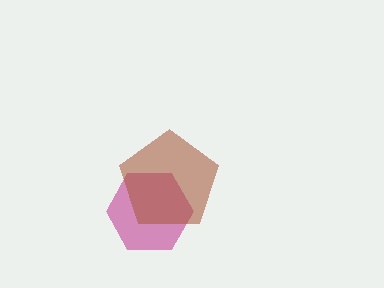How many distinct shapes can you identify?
There are 2 distinct shapes: a magenta hexagon, a brown pentagon.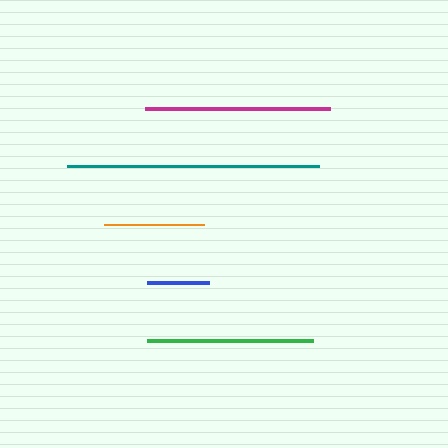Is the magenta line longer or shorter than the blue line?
The magenta line is longer than the blue line.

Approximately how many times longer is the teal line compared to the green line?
The teal line is approximately 1.5 times the length of the green line.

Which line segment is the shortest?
The blue line is the shortest at approximately 62 pixels.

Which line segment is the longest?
The teal line is the longest at approximately 253 pixels.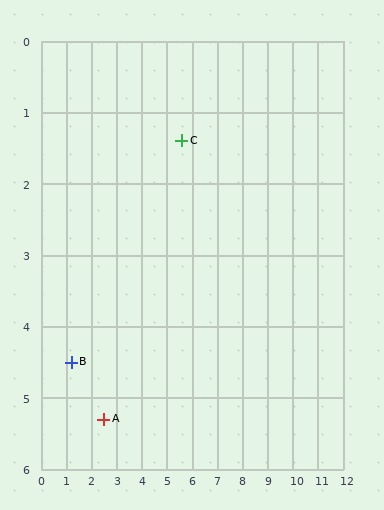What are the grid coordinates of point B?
Point B is at approximately (1.2, 4.5).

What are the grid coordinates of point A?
Point A is at approximately (2.5, 5.3).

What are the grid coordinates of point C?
Point C is at approximately (5.6, 1.4).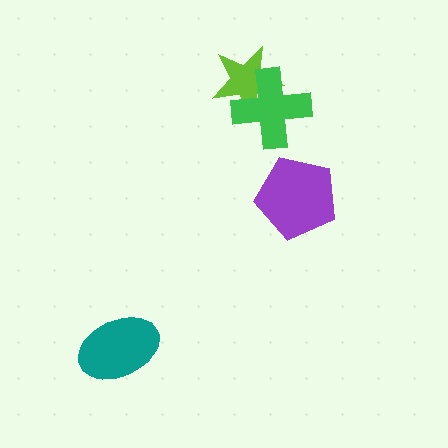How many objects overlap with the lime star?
1 object overlaps with the lime star.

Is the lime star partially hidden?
Yes, it is partially covered by another shape.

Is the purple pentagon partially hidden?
No, no other shape covers it.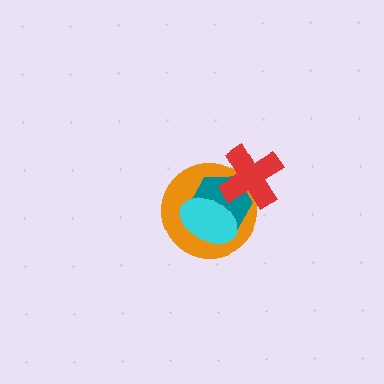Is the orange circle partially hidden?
Yes, it is partially covered by another shape.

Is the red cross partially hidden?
No, no other shape covers it.